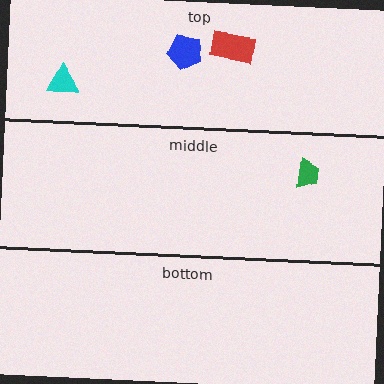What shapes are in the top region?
The blue pentagon, the cyan triangle, the red rectangle.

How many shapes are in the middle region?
1.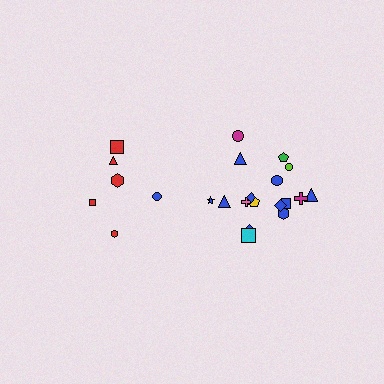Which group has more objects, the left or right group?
The right group.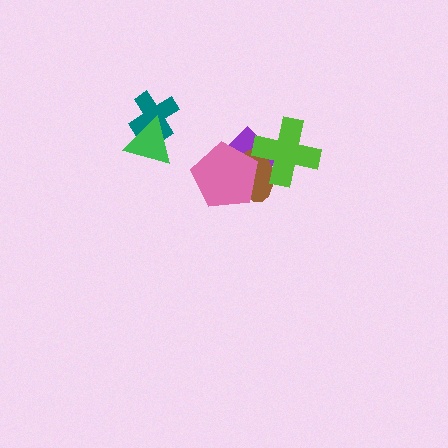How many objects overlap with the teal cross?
1 object overlaps with the teal cross.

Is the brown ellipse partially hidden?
Yes, it is partially covered by another shape.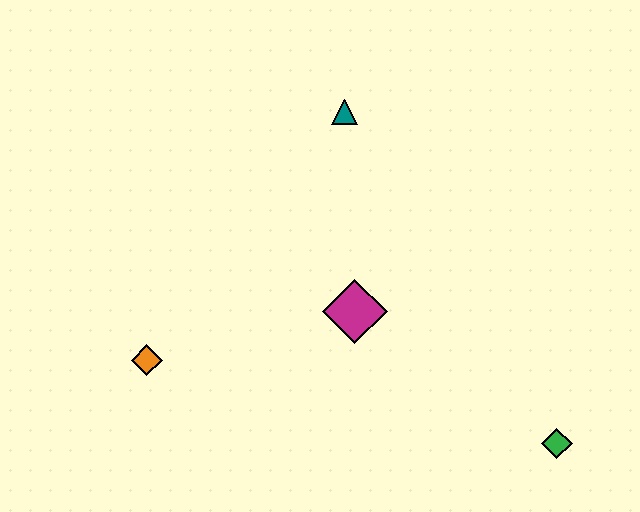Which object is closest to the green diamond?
The magenta diamond is closest to the green diamond.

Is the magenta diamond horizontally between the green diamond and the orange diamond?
Yes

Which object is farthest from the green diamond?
The orange diamond is farthest from the green diamond.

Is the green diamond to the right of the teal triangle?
Yes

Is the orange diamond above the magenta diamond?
No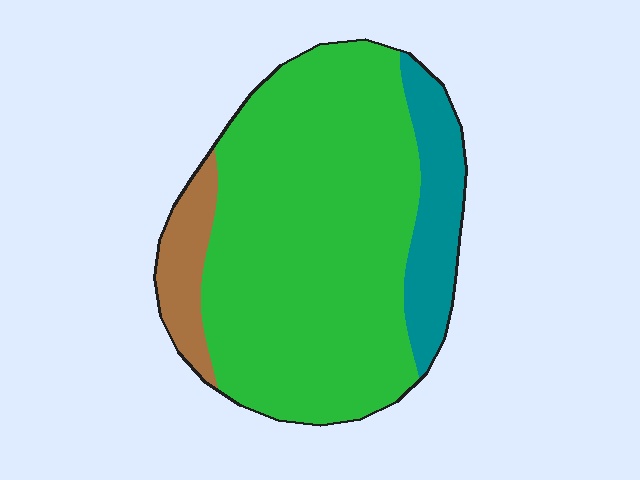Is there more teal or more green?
Green.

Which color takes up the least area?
Brown, at roughly 10%.